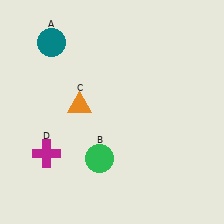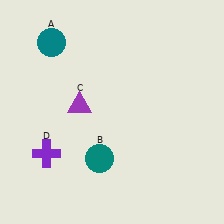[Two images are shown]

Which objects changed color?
B changed from green to teal. C changed from orange to purple. D changed from magenta to purple.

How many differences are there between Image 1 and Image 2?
There are 3 differences between the two images.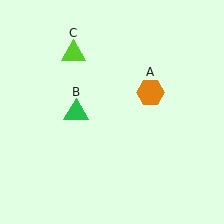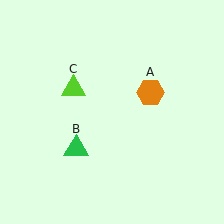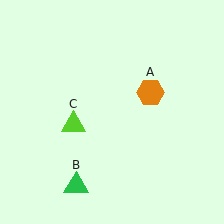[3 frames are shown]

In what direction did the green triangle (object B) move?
The green triangle (object B) moved down.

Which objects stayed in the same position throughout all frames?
Orange hexagon (object A) remained stationary.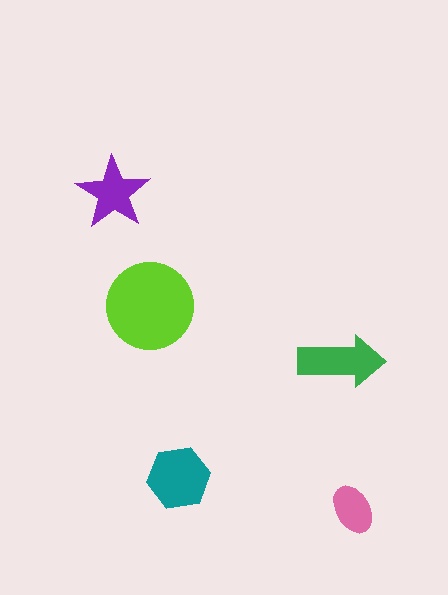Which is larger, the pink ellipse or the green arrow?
The green arrow.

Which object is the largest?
The lime circle.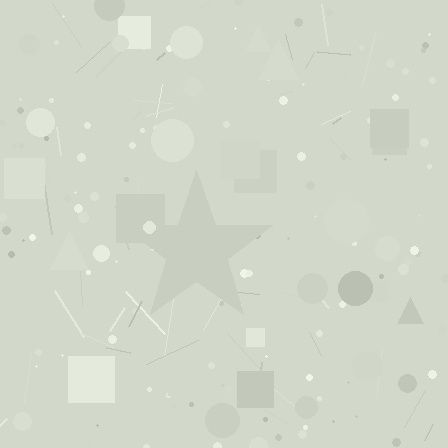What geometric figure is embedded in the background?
A star is embedded in the background.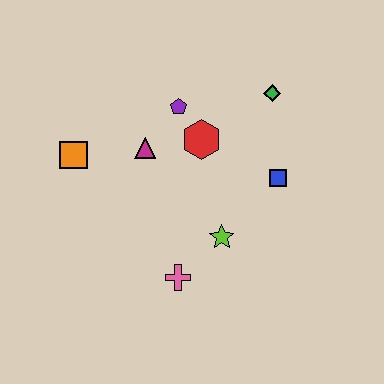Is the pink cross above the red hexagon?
No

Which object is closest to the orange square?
The magenta triangle is closest to the orange square.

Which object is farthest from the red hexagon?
The pink cross is farthest from the red hexagon.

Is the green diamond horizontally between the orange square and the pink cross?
No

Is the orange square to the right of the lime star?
No